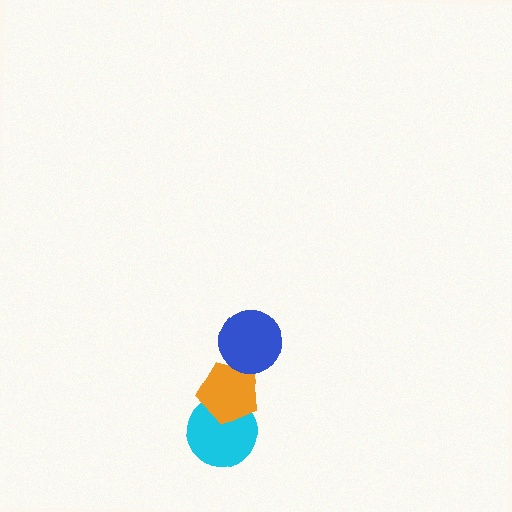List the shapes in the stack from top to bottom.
From top to bottom: the blue circle, the orange pentagon, the cyan circle.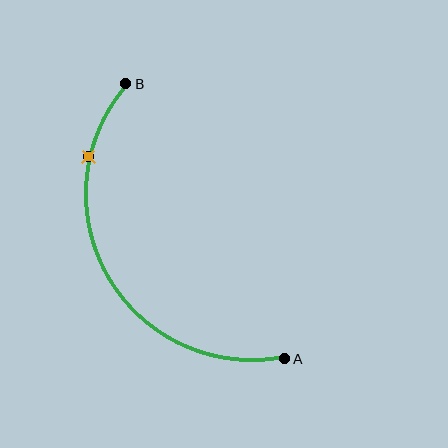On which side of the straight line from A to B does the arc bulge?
The arc bulges to the left of the straight line connecting A and B.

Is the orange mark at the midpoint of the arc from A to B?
No. The orange mark lies on the arc but is closer to endpoint B. The arc midpoint would be at the point on the curve equidistant along the arc from both A and B.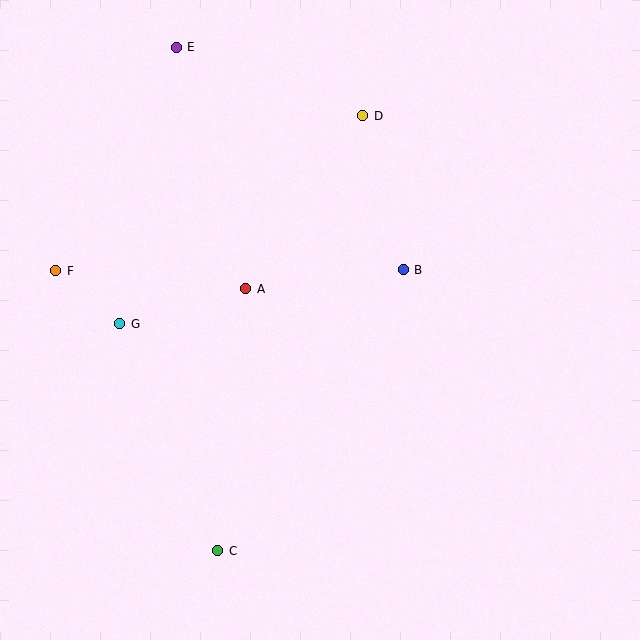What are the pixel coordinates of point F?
Point F is at (56, 271).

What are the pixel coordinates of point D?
Point D is at (363, 116).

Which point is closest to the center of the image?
Point A at (246, 289) is closest to the center.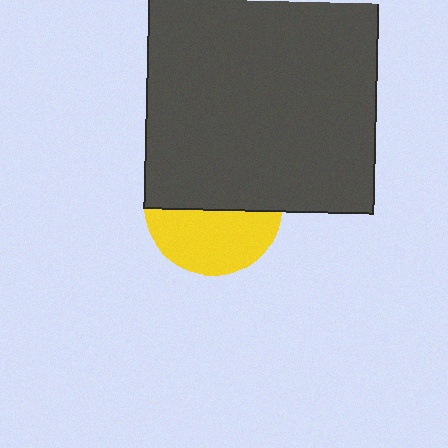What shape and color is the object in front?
The object in front is a dark gray square.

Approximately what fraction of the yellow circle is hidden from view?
Roughly 54% of the yellow circle is hidden behind the dark gray square.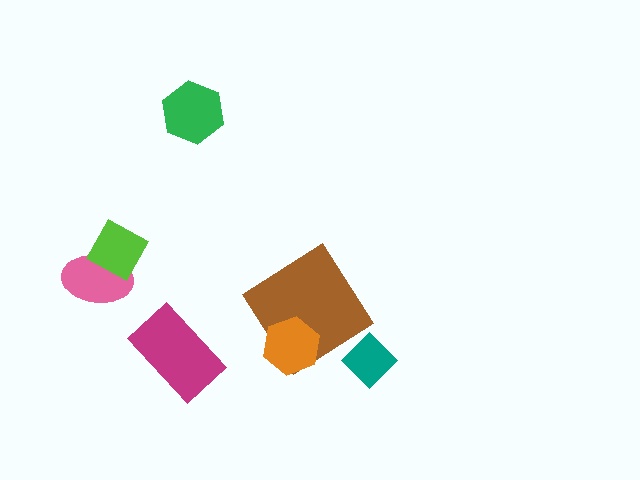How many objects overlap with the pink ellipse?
1 object overlaps with the pink ellipse.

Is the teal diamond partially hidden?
No, no other shape covers it.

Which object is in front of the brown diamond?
The orange hexagon is in front of the brown diamond.